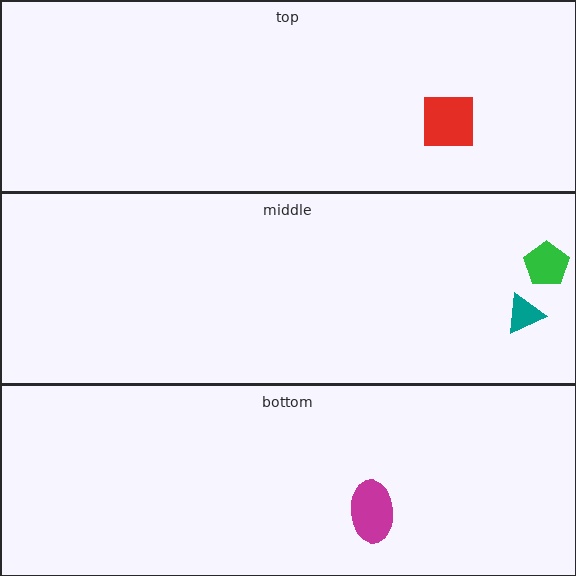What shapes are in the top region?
The red square.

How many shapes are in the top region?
1.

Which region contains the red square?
The top region.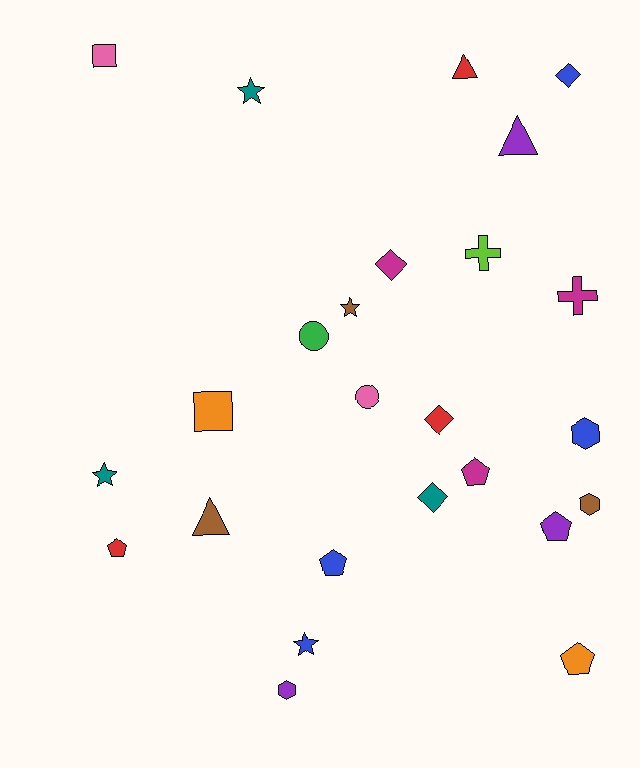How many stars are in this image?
There are 4 stars.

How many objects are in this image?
There are 25 objects.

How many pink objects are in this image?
There are 2 pink objects.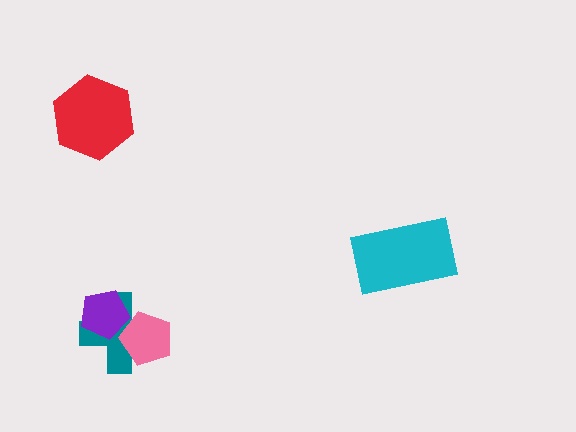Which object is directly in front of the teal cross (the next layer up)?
The pink pentagon is directly in front of the teal cross.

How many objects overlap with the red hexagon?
0 objects overlap with the red hexagon.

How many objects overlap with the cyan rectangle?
0 objects overlap with the cyan rectangle.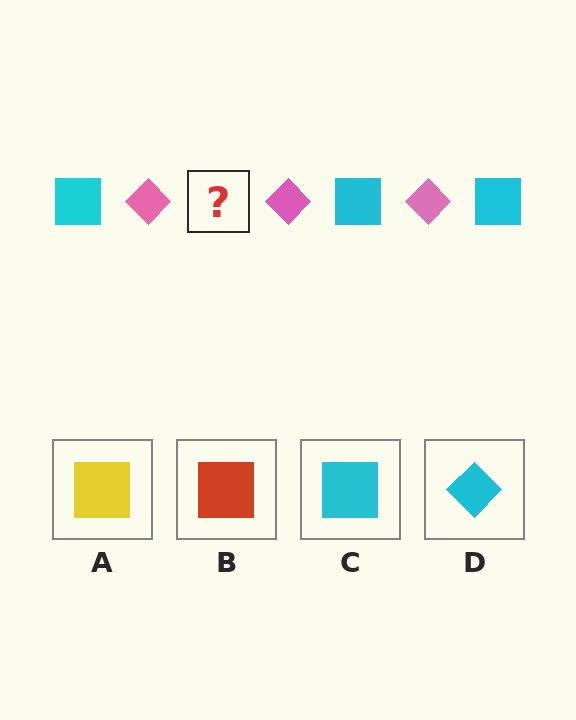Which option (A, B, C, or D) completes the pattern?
C.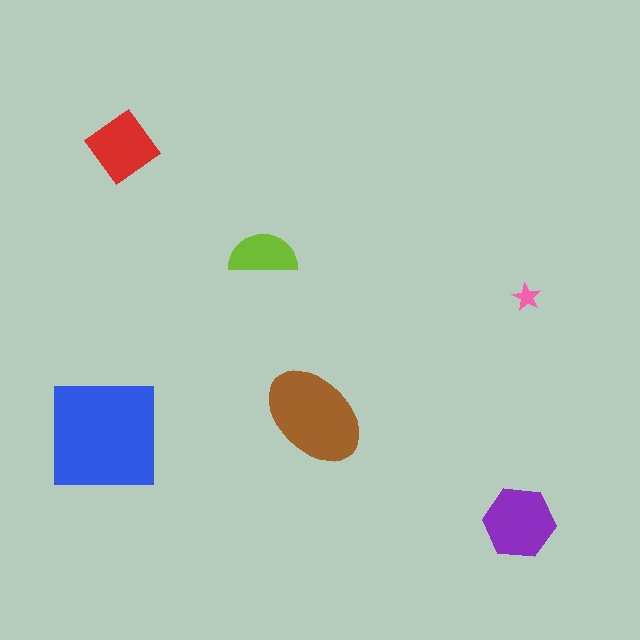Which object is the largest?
The blue square.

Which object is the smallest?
The pink star.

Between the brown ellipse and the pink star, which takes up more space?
The brown ellipse.